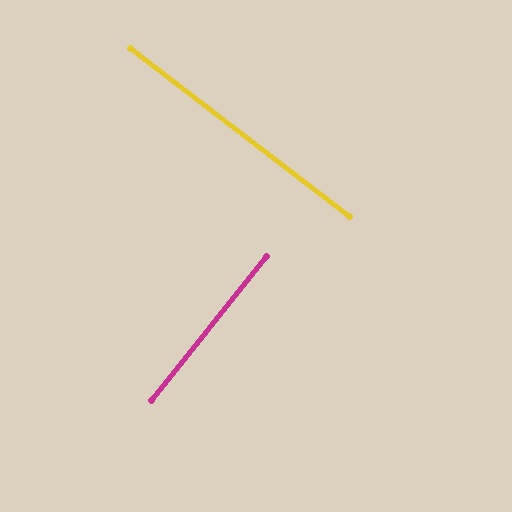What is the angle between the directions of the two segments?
Approximately 89 degrees.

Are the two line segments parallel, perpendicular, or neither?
Perpendicular — they meet at approximately 89°.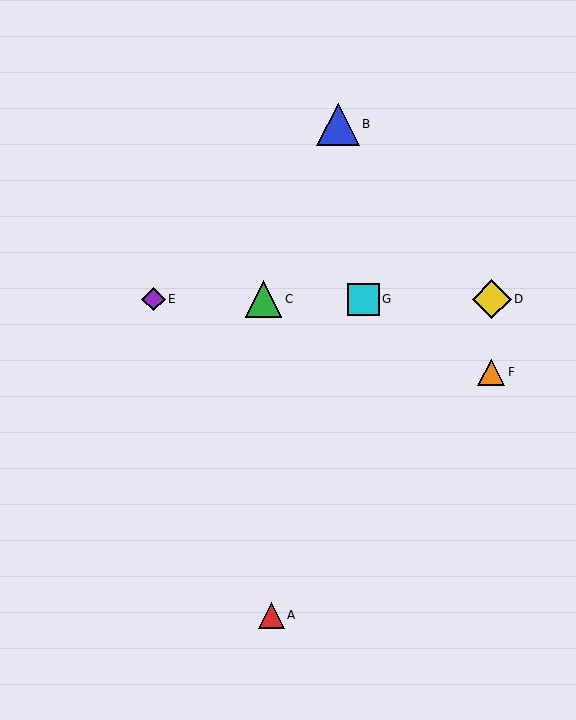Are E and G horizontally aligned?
Yes, both are at y≈299.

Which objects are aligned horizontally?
Objects C, D, E, G are aligned horizontally.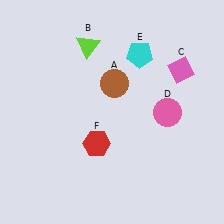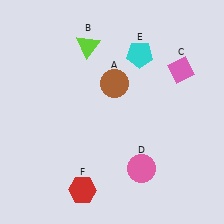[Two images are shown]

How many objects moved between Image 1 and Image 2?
2 objects moved between the two images.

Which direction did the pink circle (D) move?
The pink circle (D) moved down.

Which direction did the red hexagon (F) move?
The red hexagon (F) moved down.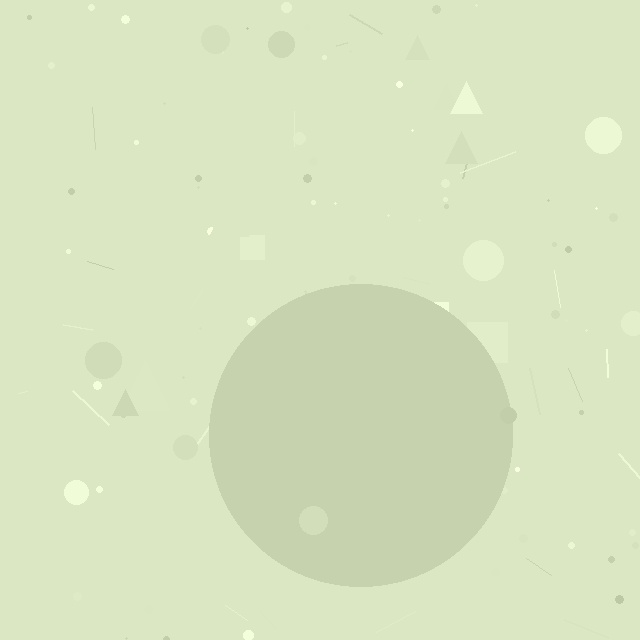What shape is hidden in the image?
A circle is hidden in the image.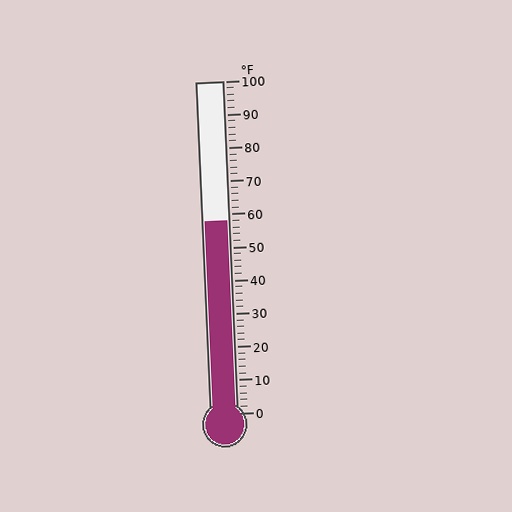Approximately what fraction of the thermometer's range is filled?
The thermometer is filled to approximately 60% of its range.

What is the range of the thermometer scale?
The thermometer scale ranges from 0°F to 100°F.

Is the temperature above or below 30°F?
The temperature is above 30°F.